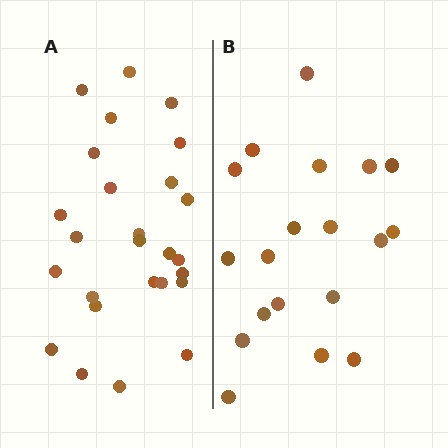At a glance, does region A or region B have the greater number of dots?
Region A (the left region) has more dots.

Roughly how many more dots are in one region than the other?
Region A has roughly 8 or so more dots than region B.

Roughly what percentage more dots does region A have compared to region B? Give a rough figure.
About 35% more.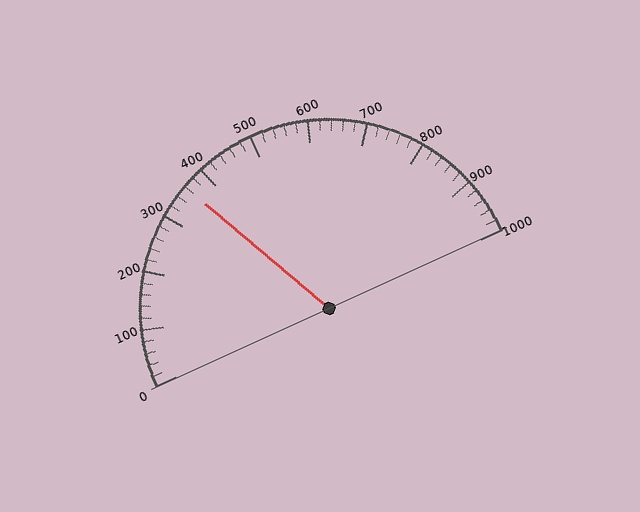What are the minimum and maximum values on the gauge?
The gauge ranges from 0 to 1000.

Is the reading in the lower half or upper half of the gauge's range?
The reading is in the lower half of the range (0 to 1000).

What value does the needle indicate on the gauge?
The needle indicates approximately 360.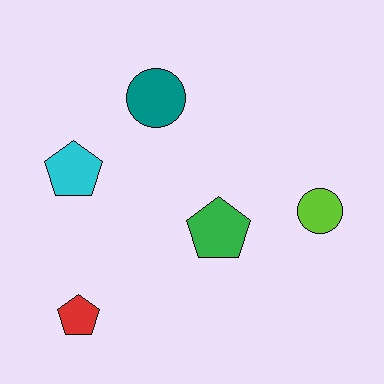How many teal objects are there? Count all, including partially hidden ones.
There is 1 teal object.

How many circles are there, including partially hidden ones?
There are 2 circles.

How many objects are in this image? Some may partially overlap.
There are 5 objects.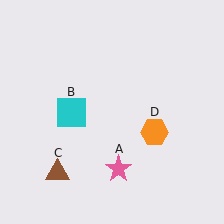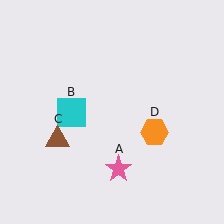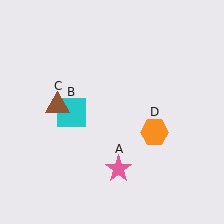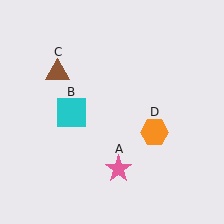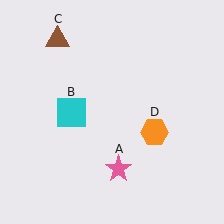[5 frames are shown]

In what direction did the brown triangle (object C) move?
The brown triangle (object C) moved up.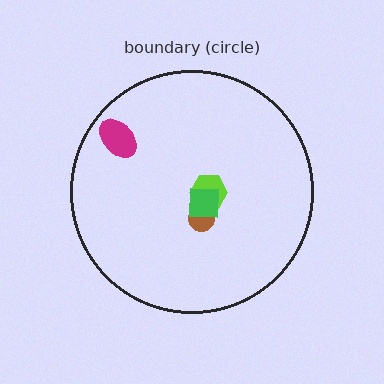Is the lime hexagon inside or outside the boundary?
Inside.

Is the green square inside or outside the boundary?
Inside.